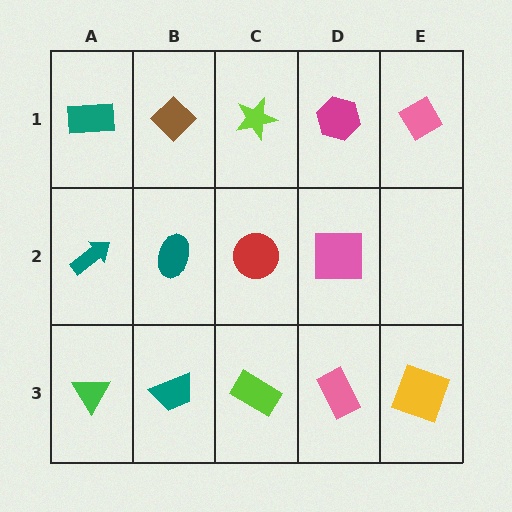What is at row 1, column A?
A teal rectangle.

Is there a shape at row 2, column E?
No, that cell is empty.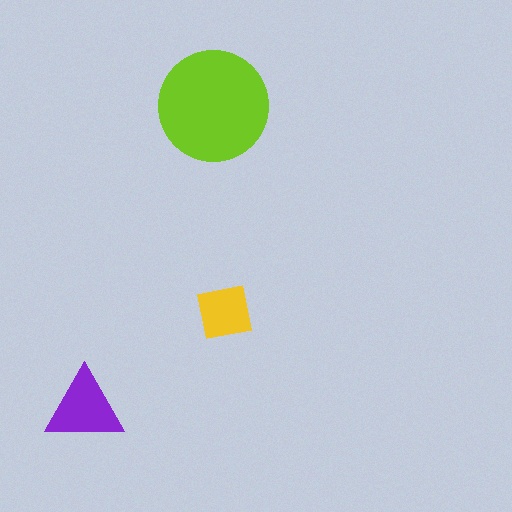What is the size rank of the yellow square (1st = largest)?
3rd.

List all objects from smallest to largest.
The yellow square, the purple triangle, the lime circle.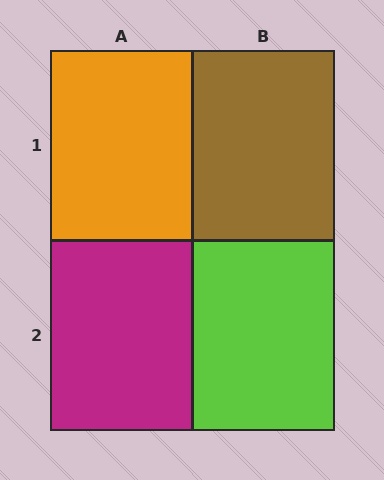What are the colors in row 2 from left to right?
Magenta, lime.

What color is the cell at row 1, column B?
Brown.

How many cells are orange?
1 cell is orange.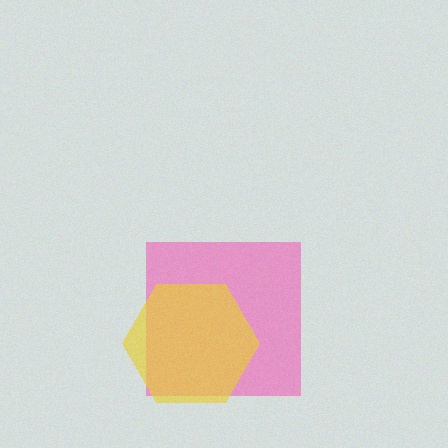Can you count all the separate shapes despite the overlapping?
Yes, there are 2 separate shapes.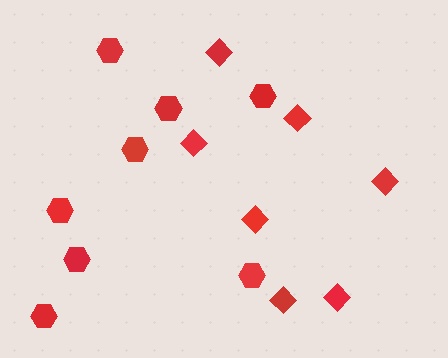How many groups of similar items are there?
There are 2 groups: one group of hexagons (8) and one group of diamonds (7).